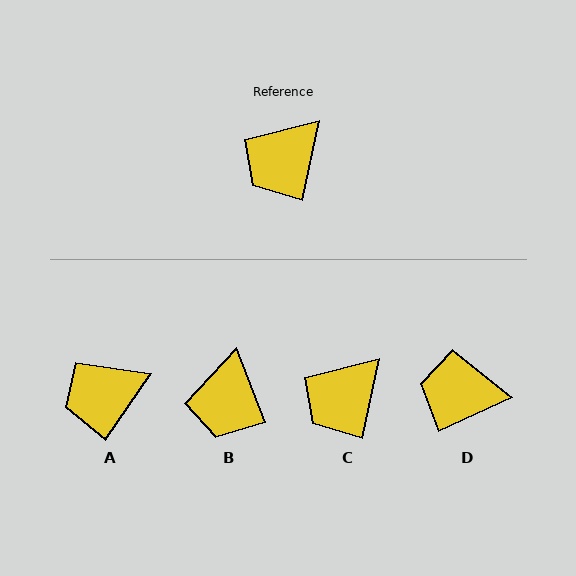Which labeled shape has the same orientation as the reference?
C.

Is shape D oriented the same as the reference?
No, it is off by about 53 degrees.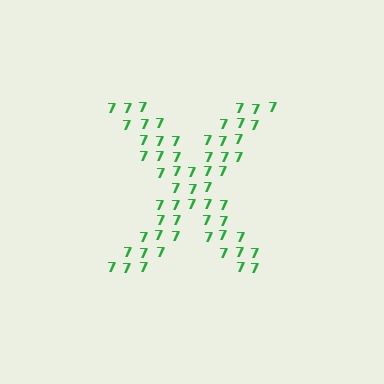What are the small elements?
The small elements are digit 7's.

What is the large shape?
The large shape is the letter X.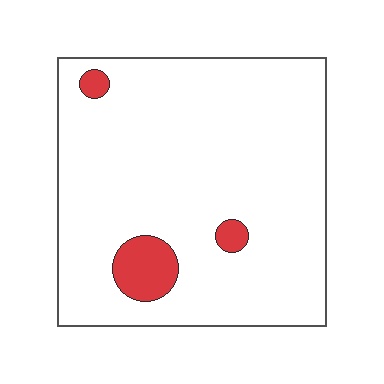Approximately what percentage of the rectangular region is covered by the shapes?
Approximately 5%.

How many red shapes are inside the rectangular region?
3.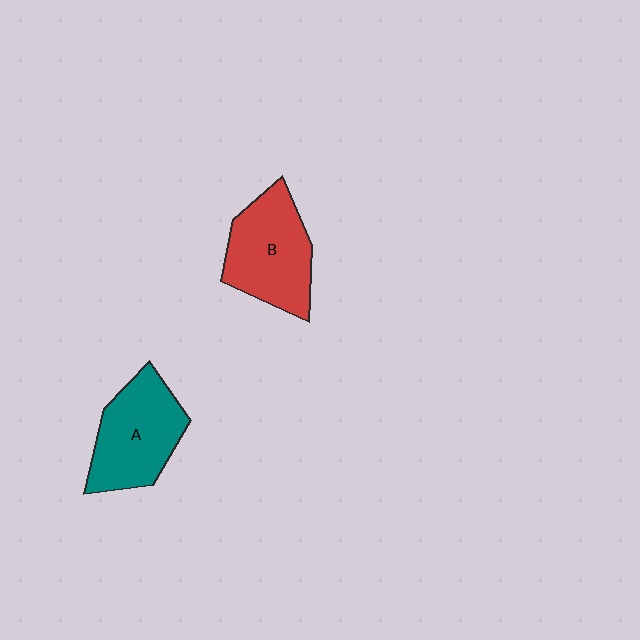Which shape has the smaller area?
Shape A (teal).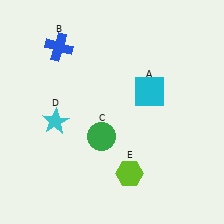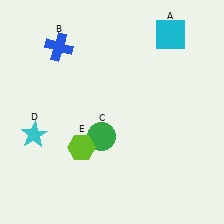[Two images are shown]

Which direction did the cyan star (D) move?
The cyan star (D) moved left.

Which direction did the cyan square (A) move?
The cyan square (A) moved up.